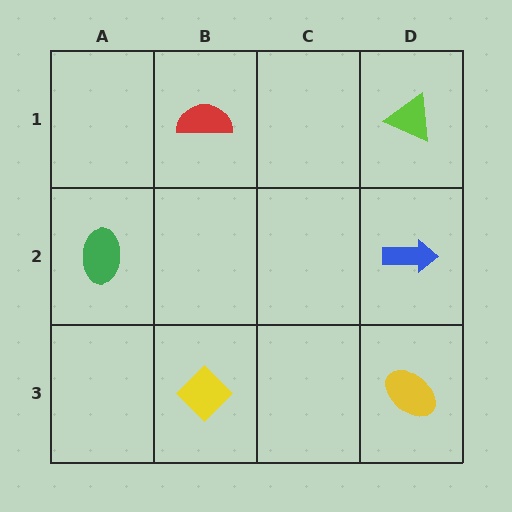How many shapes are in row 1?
2 shapes.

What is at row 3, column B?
A yellow diamond.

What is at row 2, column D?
A blue arrow.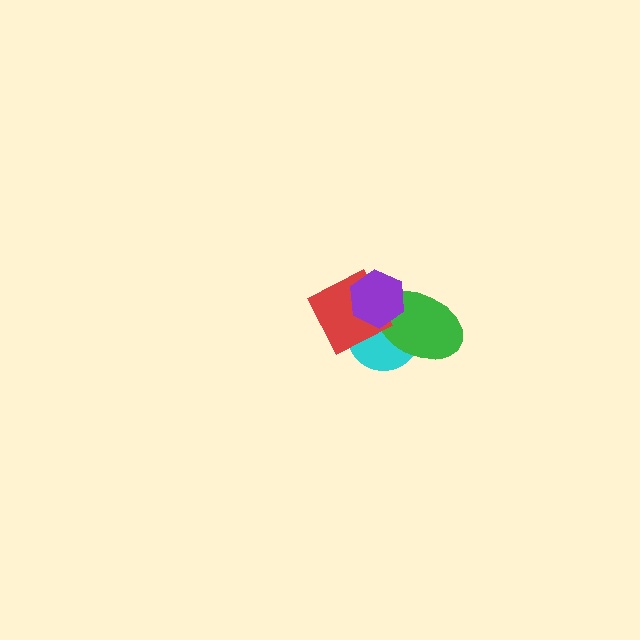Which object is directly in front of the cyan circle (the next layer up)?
The green ellipse is directly in front of the cyan circle.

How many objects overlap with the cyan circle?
3 objects overlap with the cyan circle.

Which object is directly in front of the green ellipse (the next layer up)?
The red diamond is directly in front of the green ellipse.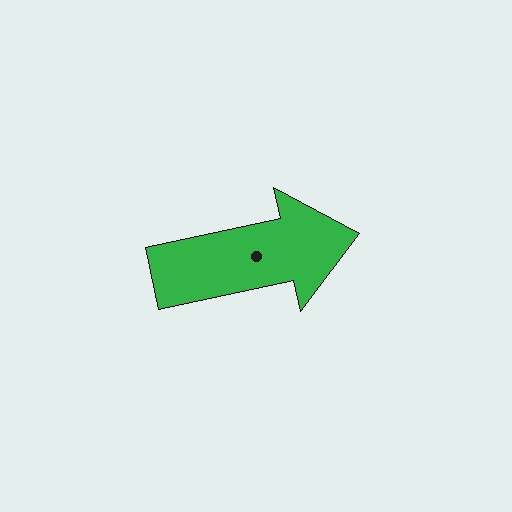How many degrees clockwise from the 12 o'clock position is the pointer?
Approximately 78 degrees.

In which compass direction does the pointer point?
East.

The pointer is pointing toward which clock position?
Roughly 3 o'clock.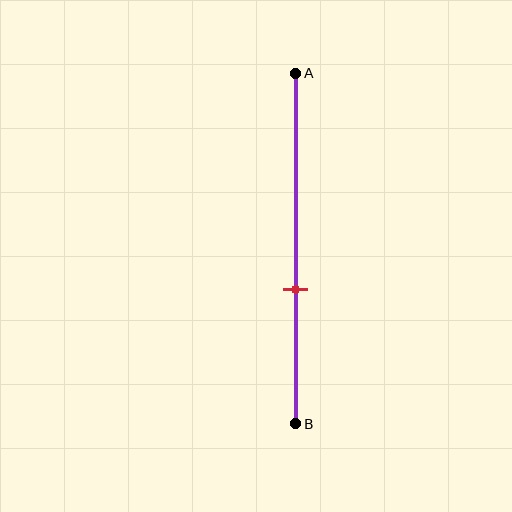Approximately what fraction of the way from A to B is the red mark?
The red mark is approximately 60% of the way from A to B.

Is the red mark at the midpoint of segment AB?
No, the mark is at about 60% from A, not at the 50% midpoint.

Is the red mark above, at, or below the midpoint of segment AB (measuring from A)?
The red mark is below the midpoint of segment AB.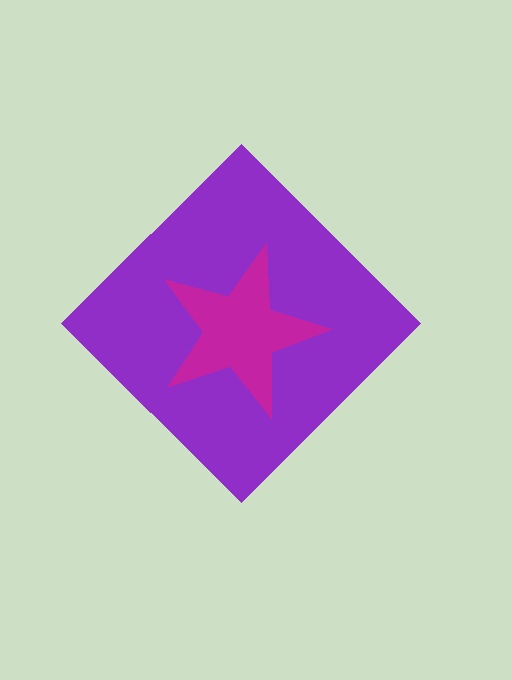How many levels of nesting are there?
2.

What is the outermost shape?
The purple diamond.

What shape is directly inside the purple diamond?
The magenta star.